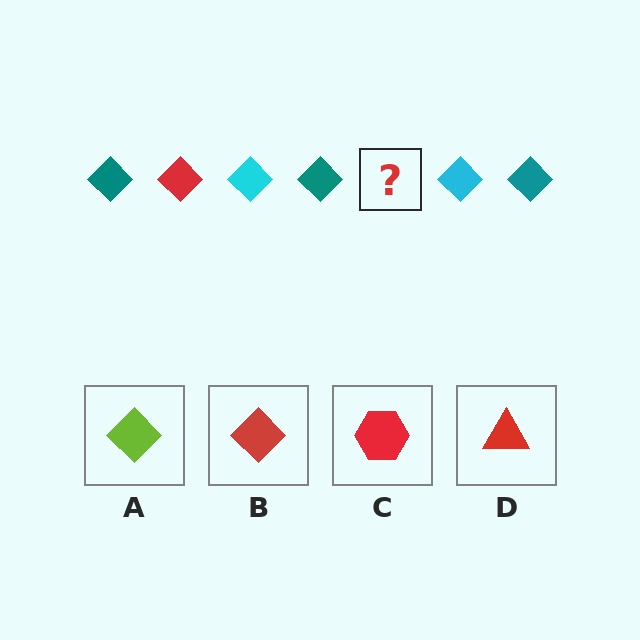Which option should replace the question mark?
Option B.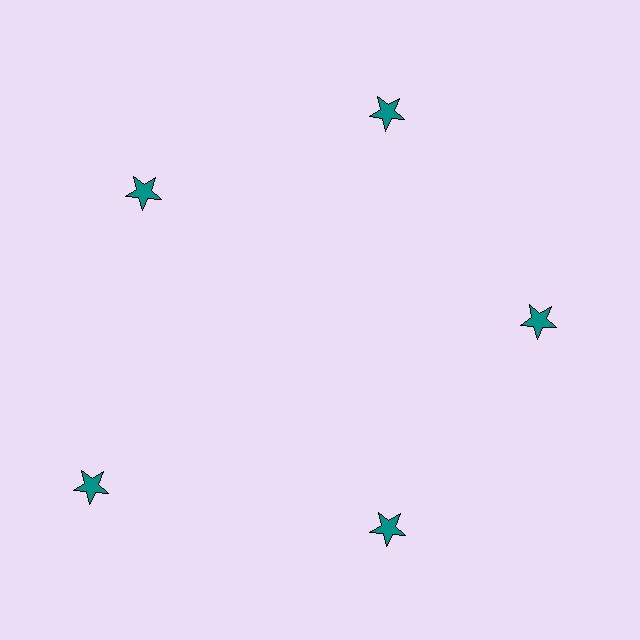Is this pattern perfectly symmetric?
No. The 5 teal stars are arranged in a ring, but one element near the 8 o'clock position is pushed outward from the center, breaking the 5-fold rotational symmetry.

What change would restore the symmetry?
The symmetry would be restored by moving it inward, back onto the ring so that all 5 stars sit at equal angles and equal distance from the center.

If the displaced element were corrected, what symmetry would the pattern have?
It would have 5-fold rotational symmetry — the pattern would map onto itself every 72 degrees.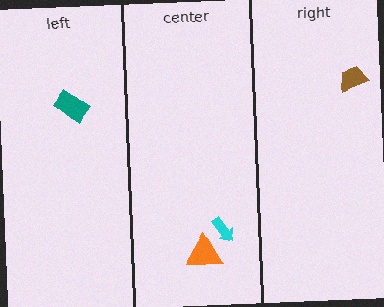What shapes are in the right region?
The brown trapezoid.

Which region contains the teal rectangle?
The left region.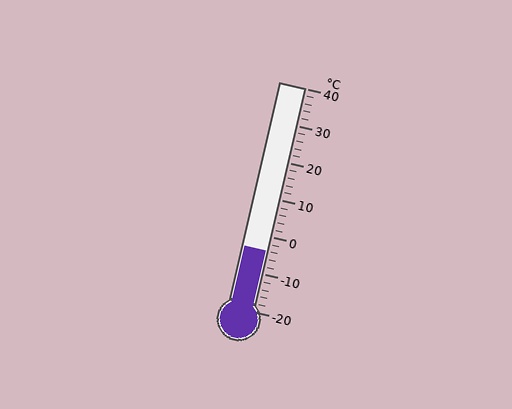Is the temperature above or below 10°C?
The temperature is below 10°C.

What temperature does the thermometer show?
The thermometer shows approximately -4°C.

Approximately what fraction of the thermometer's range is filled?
The thermometer is filled to approximately 25% of its range.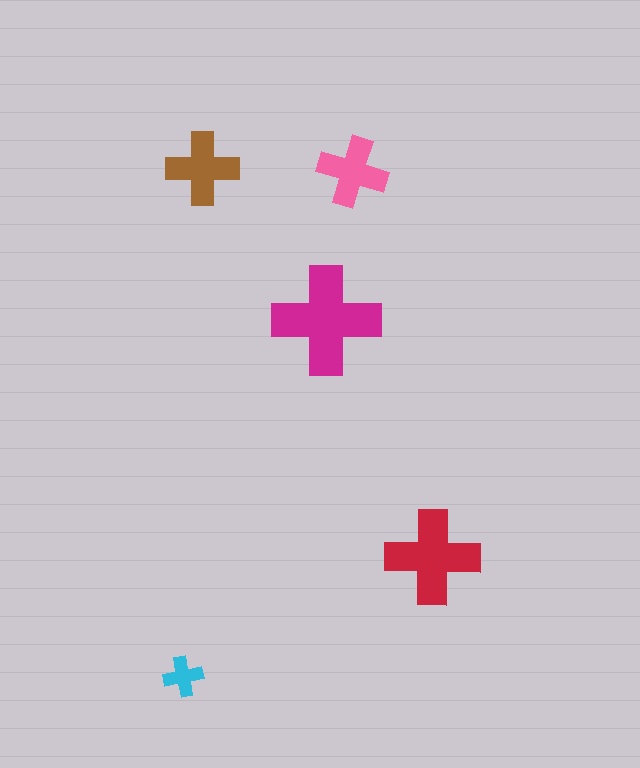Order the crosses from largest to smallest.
the magenta one, the red one, the brown one, the pink one, the cyan one.